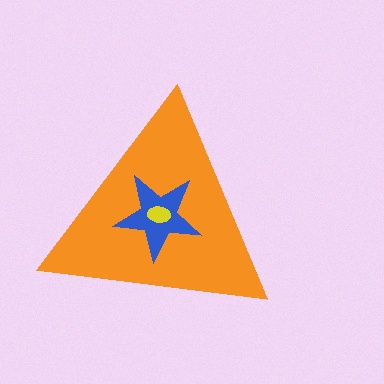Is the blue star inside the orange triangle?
Yes.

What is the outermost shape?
The orange triangle.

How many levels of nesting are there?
3.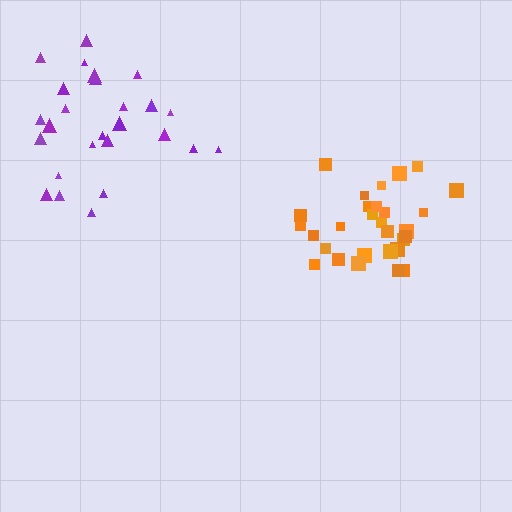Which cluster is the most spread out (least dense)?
Purple.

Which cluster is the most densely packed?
Orange.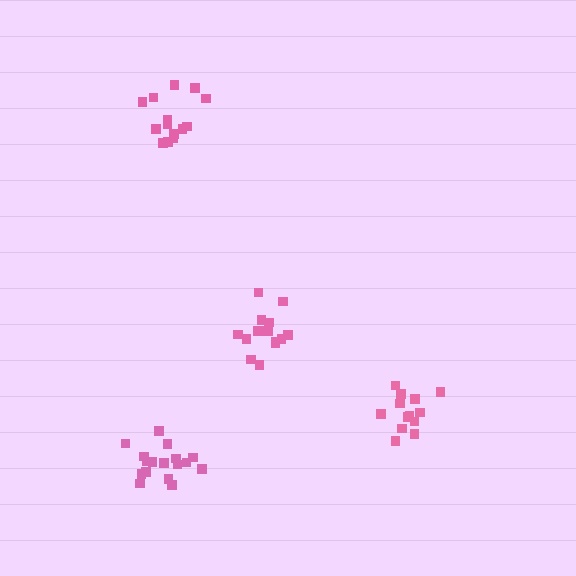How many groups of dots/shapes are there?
There are 4 groups.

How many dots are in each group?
Group 1: 14 dots, Group 2: 15 dots, Group 3: 14 dots, Group 4: 17 dots (60 total).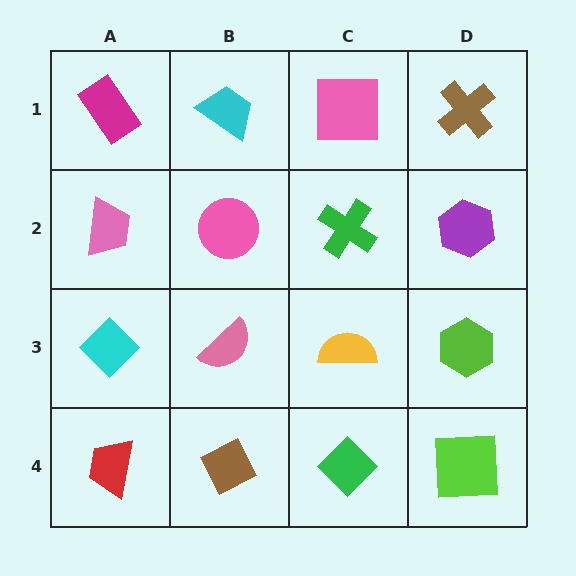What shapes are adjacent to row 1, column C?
A green cross (row 2, column C), a cyan trapezoid (row 1, column B), a brown cross (row 1, column D).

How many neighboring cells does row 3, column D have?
3.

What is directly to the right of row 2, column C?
A purple hexagon.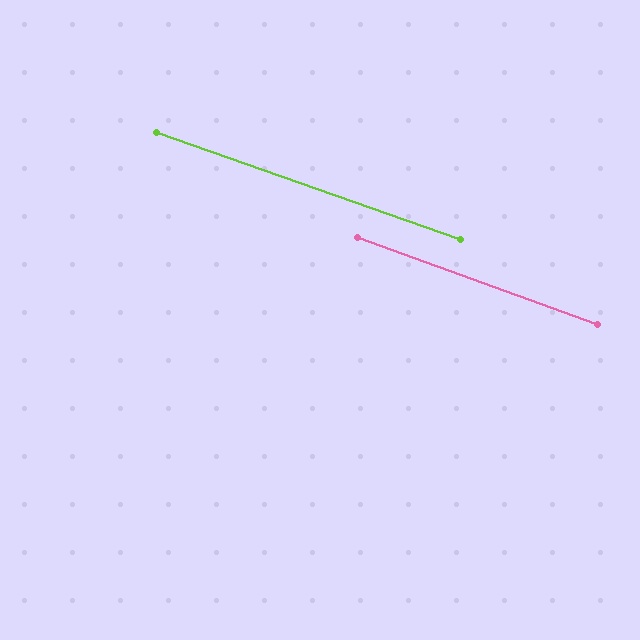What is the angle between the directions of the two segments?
Approximately 1 degree.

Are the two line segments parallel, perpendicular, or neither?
Parallel — their directions differ by only 0.6°.